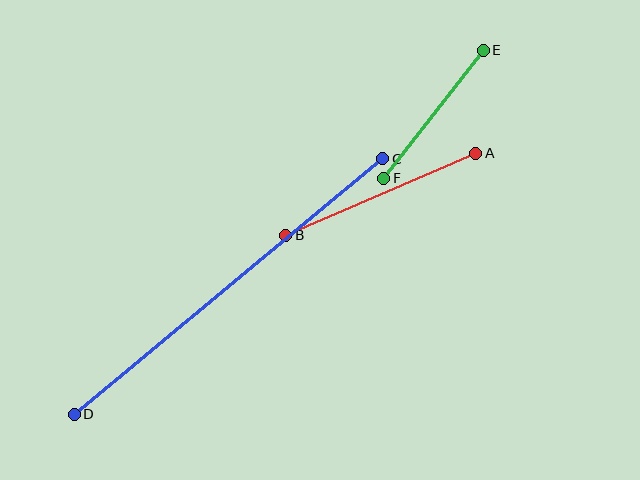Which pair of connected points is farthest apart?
Points C and D are farthest apart.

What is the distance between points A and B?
The distance is approximately 207 pixels.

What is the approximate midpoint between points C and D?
The midpoint is at approximately (228, 287) pixels.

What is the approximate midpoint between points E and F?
The midpoint is at approximately (433, 114) pixels.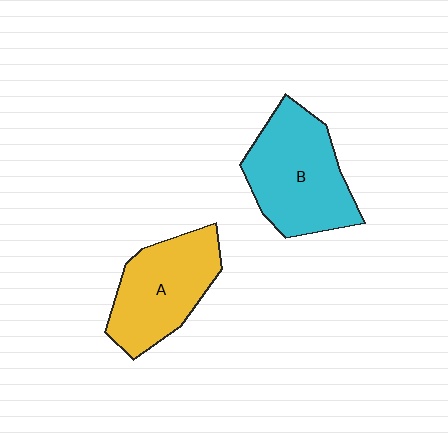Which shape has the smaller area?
Shape A (yellow).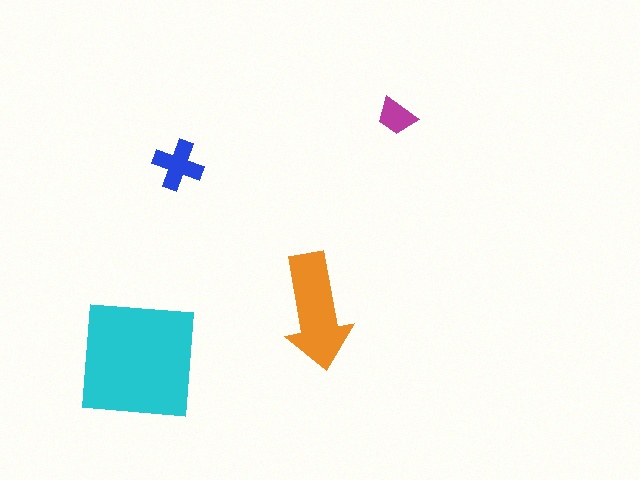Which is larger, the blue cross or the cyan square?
The cyan square.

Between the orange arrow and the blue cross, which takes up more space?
The orange arrow.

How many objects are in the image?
There are 4 objects in the image.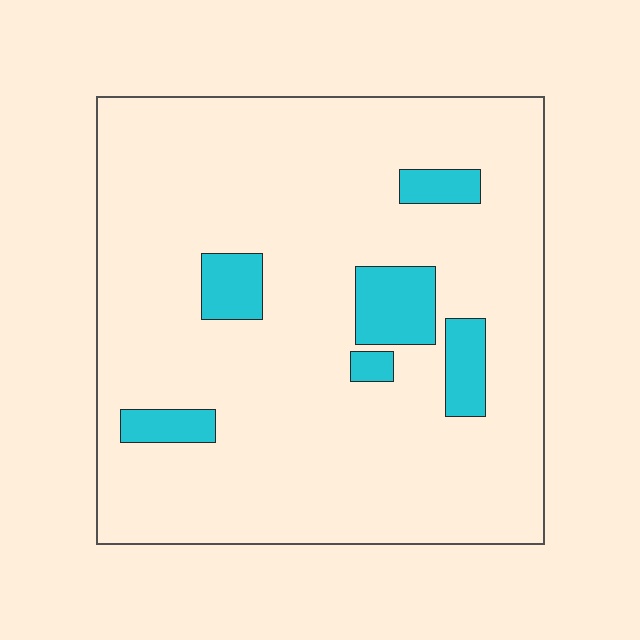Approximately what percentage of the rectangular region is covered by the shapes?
Approximately 10%.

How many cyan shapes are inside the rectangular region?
6.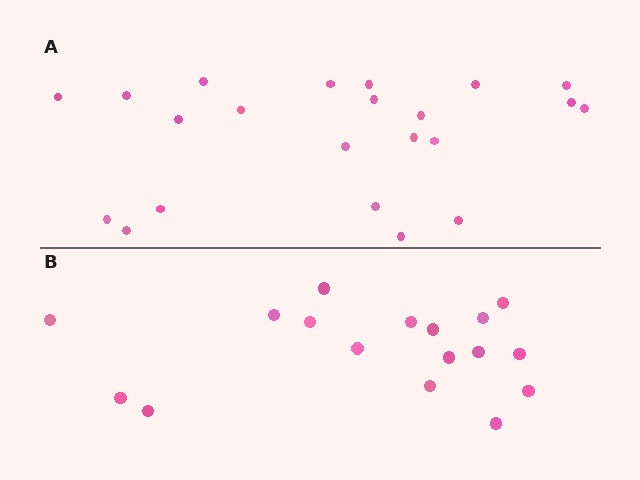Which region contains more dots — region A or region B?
Region A (the top region) has more dots.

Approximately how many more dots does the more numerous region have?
Region A has about 5 more dots than region B.